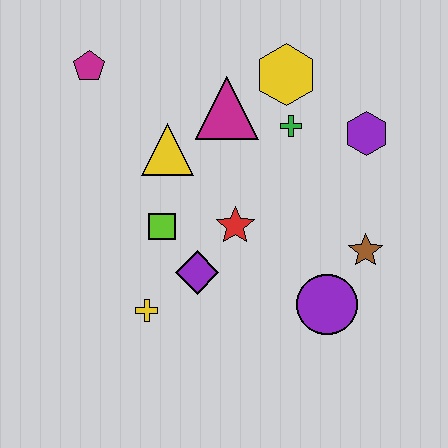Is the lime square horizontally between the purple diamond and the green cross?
No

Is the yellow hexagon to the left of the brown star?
Yes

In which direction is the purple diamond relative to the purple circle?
The purple diamond is to the left of the purple circle.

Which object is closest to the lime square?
The purple diamond is closest to the lime square.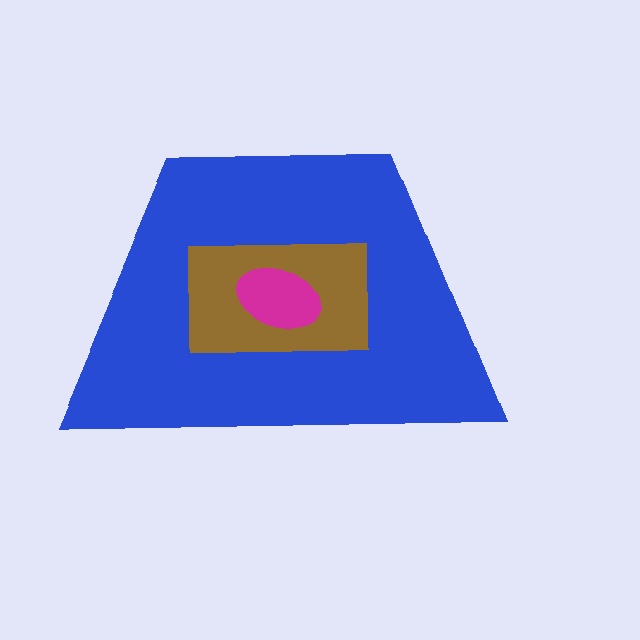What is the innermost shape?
The magenta ellipse.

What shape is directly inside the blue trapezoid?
The brown rectangle.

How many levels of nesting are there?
3.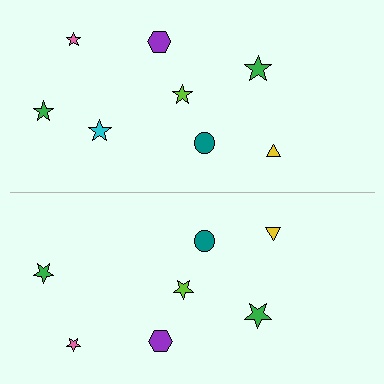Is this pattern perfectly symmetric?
No, the pattern is not perfectly symmetric. A cyan star is missing from the bottom side.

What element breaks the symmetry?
A cyan star is missing from the bottom side.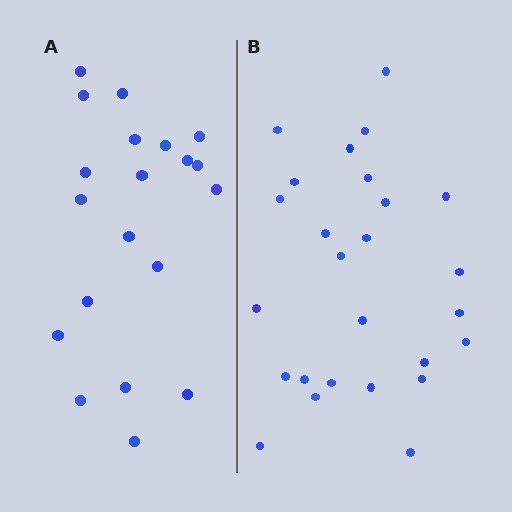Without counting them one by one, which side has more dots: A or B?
Region B (the right region) has more dots.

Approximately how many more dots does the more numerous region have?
Region B has about 6 more dots than region A.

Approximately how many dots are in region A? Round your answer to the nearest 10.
About 20 dots.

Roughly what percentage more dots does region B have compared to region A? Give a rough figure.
About 30% more.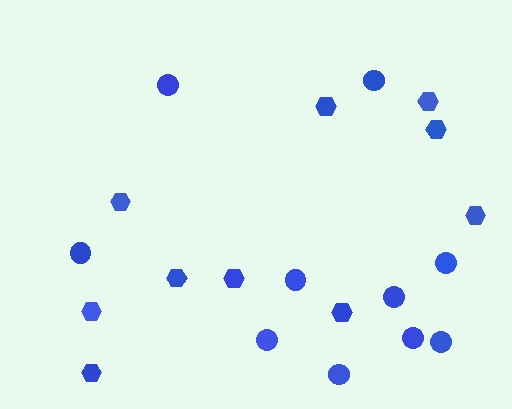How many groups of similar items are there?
There are 2 groups: one group of circles (10) and one group of hexagons (10).